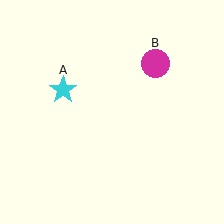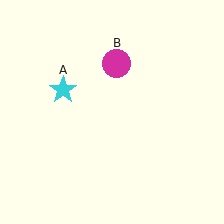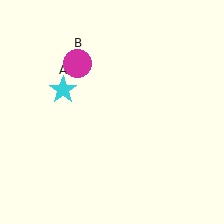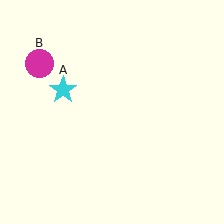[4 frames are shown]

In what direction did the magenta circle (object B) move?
The magenta circle (object B) moved left.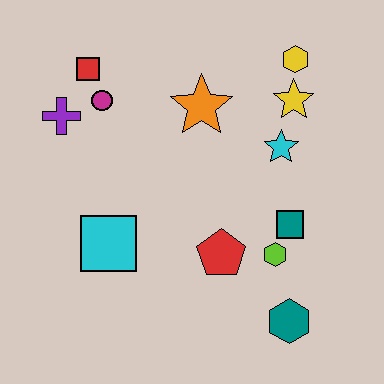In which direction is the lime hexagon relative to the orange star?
The lime hexagon is below the orange star.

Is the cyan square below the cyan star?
Yes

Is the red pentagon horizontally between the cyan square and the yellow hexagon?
Yes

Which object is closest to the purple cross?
The magenta circle is closest to the purple cross.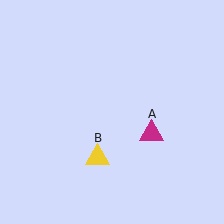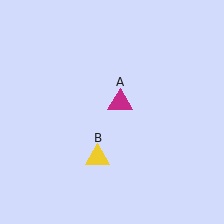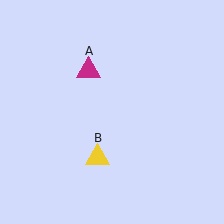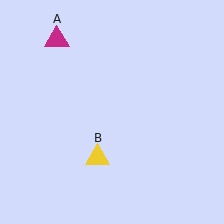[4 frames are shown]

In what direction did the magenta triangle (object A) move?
The magenta triangle (object A) moved up and to the left.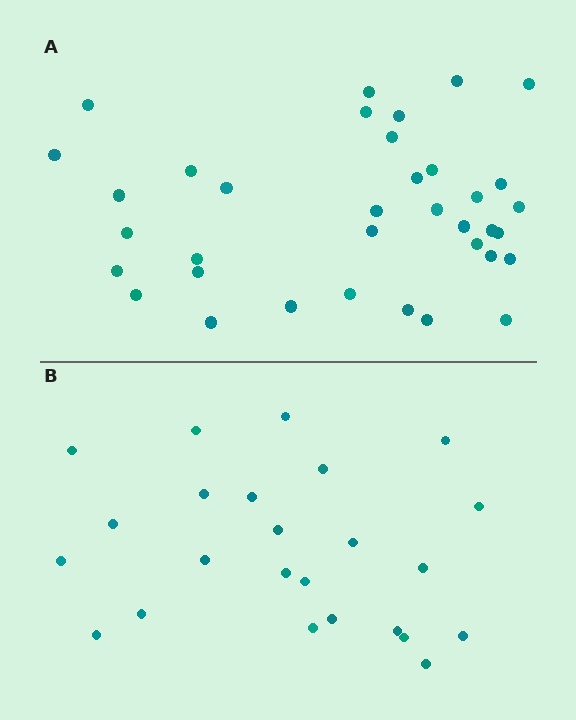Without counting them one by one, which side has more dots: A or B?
Region A (the top region) has more dots.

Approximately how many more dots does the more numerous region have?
Region A has roughly 12 or so more dots than region B.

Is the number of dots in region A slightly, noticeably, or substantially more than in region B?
Region A has substantially more. The ratio is roughly 1.5 to 1.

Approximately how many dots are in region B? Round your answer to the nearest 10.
About 20 dots. (The exact count is 24, which rounds to 20.)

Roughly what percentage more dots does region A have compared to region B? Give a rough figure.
About 50% more.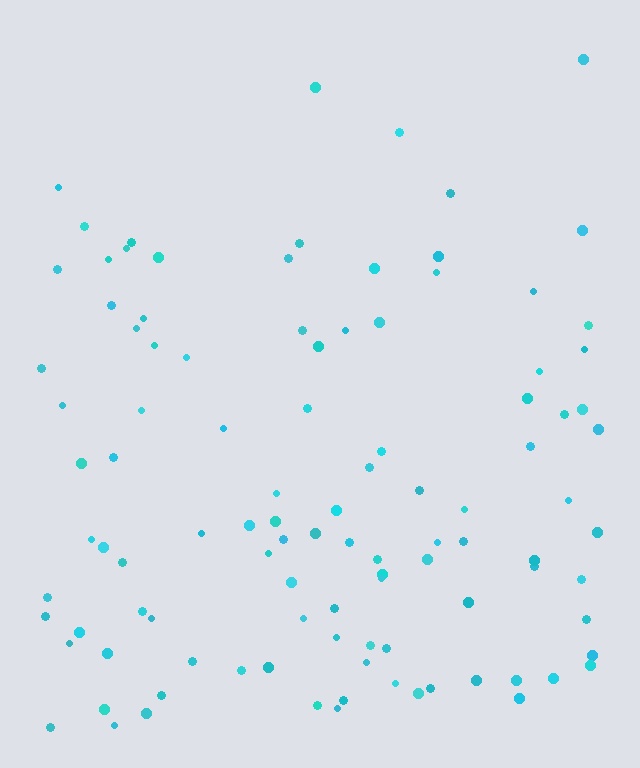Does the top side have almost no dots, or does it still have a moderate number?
Still a moderate number, just noticeably fewer than the bottom.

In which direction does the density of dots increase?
From top to bottom, with the bottom side densest.